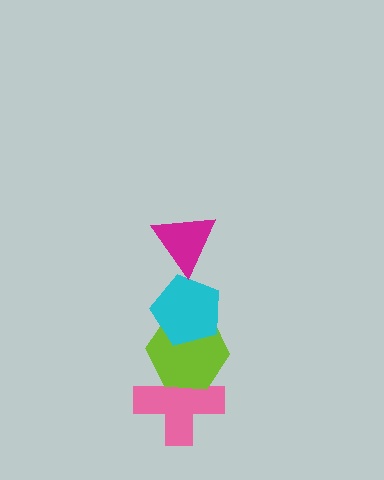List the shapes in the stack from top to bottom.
From top to bottom: the magenta triangle, the cyan pentagon, the lime hexagon, the pink cross.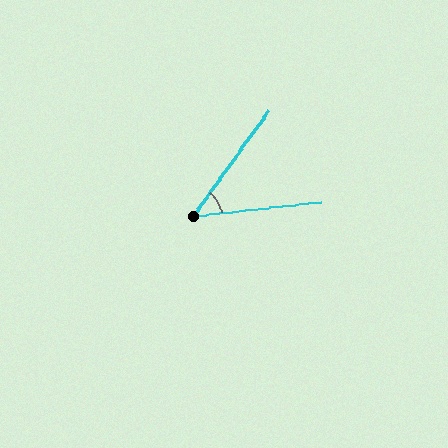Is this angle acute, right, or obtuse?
It is acute.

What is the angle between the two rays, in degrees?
Approximately 48 degrees.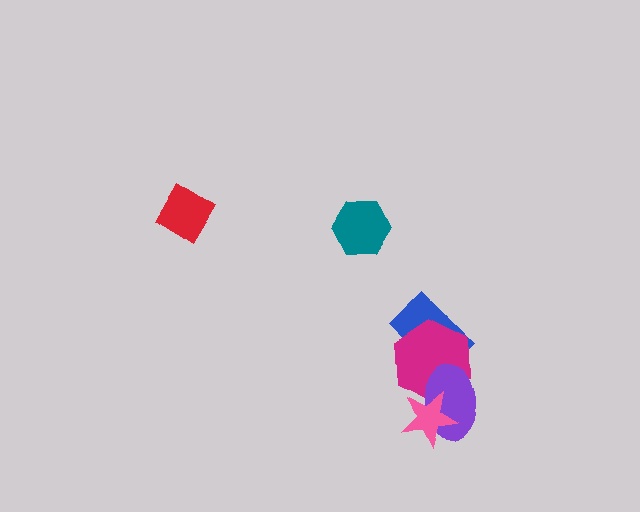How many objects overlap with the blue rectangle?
1 object overlaps with the blue rectangle.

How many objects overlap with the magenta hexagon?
3 objects overlap with the magenta hexagon.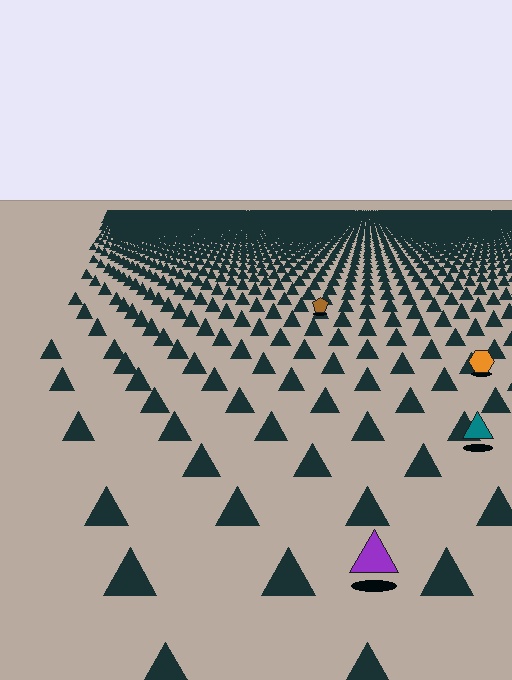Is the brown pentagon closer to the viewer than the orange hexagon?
No. The orange hexagon is closer — you can tell from the texture gradient: the ground texture is coarser near it.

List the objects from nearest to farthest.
From nearest to farthest: the purple triangle, the teal triangle, the orange hexagon, the brown pentagon.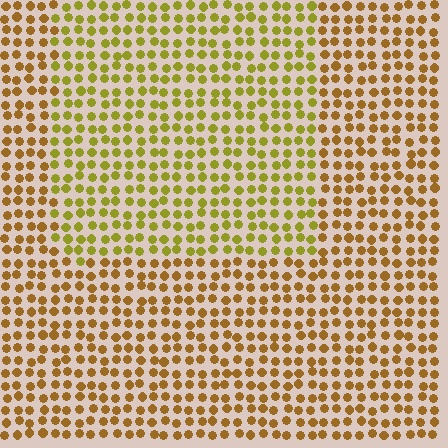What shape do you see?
I see a rectangle.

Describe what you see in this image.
The image is filled with small brown elements in a uniform arrangement. A rectangle-shaped region is visible where the elements are tinted to a slightly different hue, forming a subtle color boundary.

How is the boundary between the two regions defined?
The boundary is defined purely by a slight shift in hue (about 29 degrees). Spacing, size, and orientation are identical on both sides.